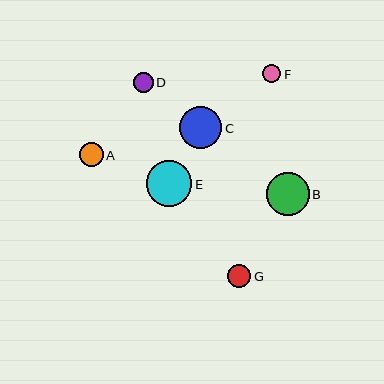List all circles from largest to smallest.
From largest to smallest: E, B, C, A, G, D, F.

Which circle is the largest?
Circle E is the largest with a size of approximately 45 pixels.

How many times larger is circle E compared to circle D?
Circle E is approximately 2.3 times the size of circle D.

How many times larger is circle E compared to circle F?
Circle E is approximately 2.5 times the size of circle F.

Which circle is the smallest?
Circle F is the smallest with a size of approximately 18 pixels.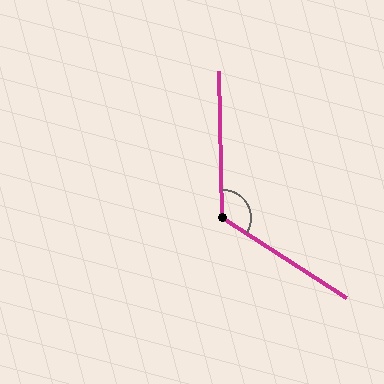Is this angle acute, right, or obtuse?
It is obtuse.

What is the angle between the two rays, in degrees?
Approximately 124 degrees.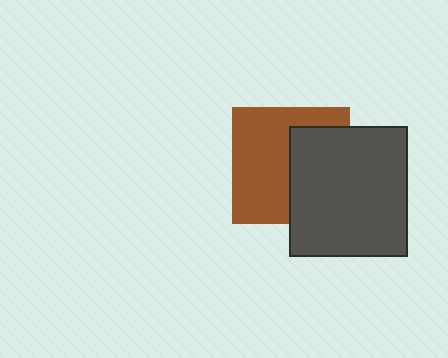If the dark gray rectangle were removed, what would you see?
You would see the complete brown square.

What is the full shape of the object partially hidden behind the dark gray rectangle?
The partially hidden object is a brown square.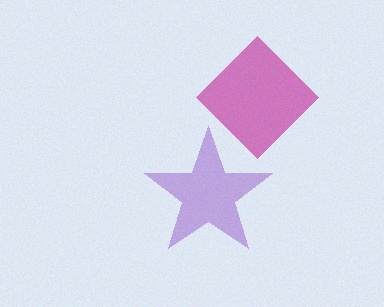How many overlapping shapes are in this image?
There are 2 overlapping shapes in the image.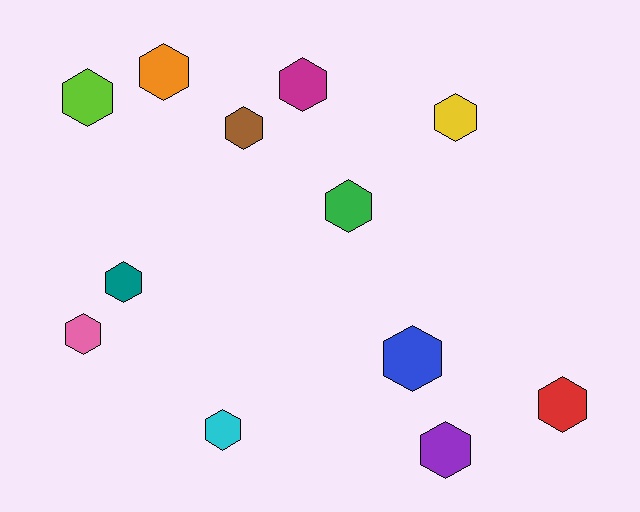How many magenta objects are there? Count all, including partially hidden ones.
There is 1 magenta object.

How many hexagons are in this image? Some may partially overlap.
There are 12 hexagons.